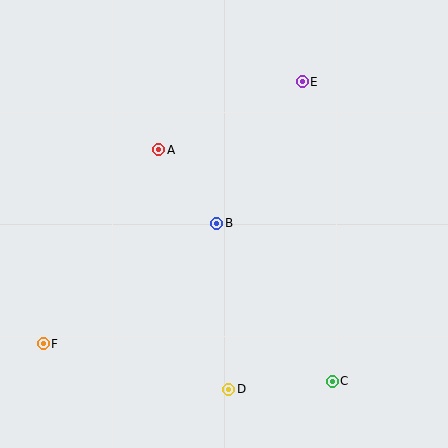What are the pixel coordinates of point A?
Point A is at (159, 150).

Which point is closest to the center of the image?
Point B at (217, 223) is closest to the center.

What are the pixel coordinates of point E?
Point E is at (302, 82).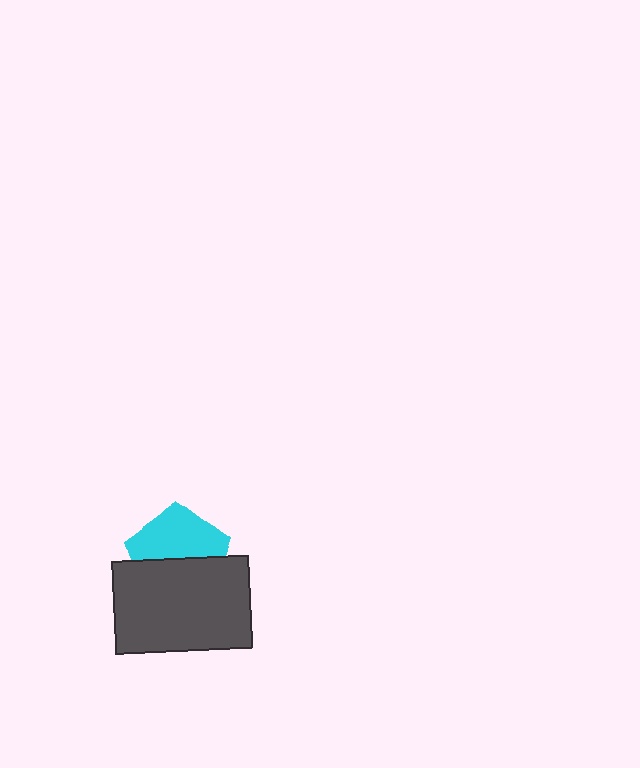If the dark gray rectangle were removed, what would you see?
You would see the complete cyan pentagon.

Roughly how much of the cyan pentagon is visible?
About half of it is visible (roughly 53%).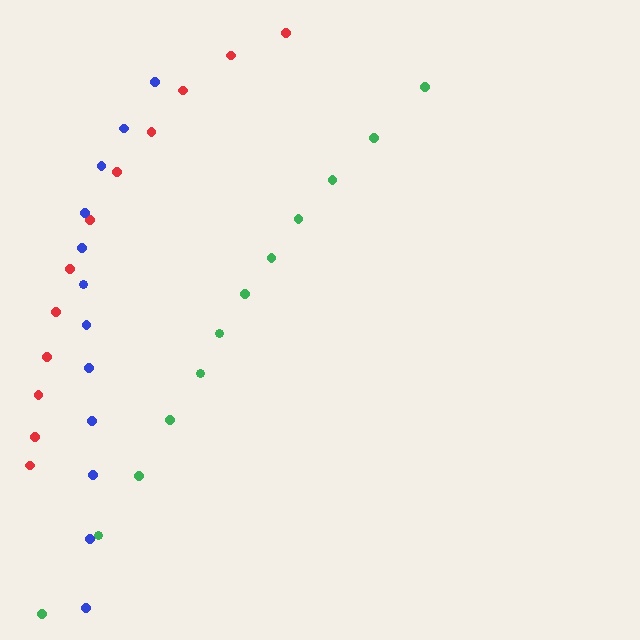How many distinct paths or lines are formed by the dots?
There are 3 distinct paths.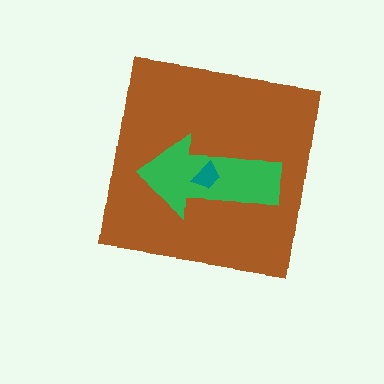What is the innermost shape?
The teal trapezoid.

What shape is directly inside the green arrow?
The teal trapezoid.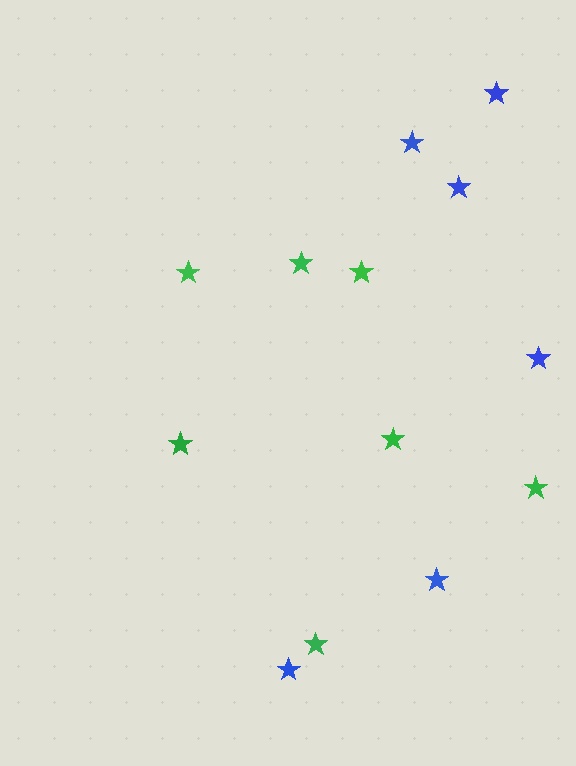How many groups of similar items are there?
There are 2 groups: one group of green stars (7) and one group of blue stars (6).